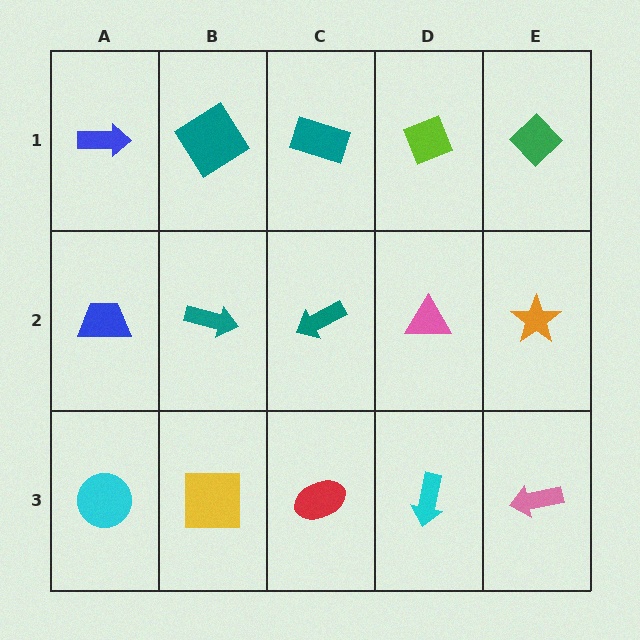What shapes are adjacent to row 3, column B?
A teal arrow (row 2, column B), a cyan circle (row 3, column A), a red ellipse (row 3, column C).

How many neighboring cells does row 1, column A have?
2.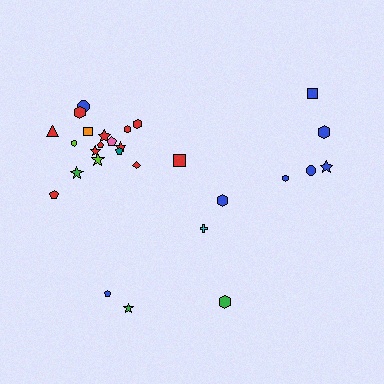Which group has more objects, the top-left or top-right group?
The top-left group.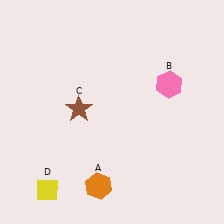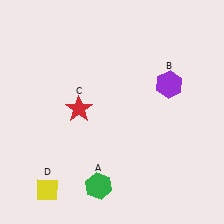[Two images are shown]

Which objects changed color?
A changed from orange to green. B changed from pink to purple. C changed from brown to red.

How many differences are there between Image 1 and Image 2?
There are 3 differences between the two images.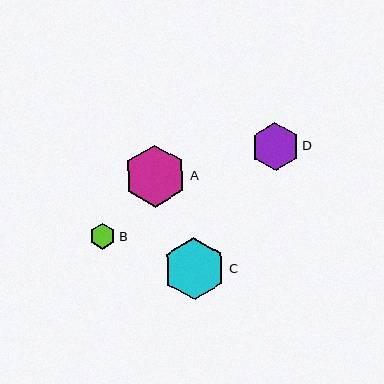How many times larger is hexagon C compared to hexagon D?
Hexagon C is approximately 1.3 times the size of hexagon D.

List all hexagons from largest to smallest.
From largest to smallest: C, A, D, B.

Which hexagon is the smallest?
Hexagon B is the smallest with a size of approximately 26 pixels.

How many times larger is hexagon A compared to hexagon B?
Hexagon A is approximately 2.4 times the size of hexagon B.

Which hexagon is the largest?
Hexagon C is the largest with a size of approximately 62 pixels.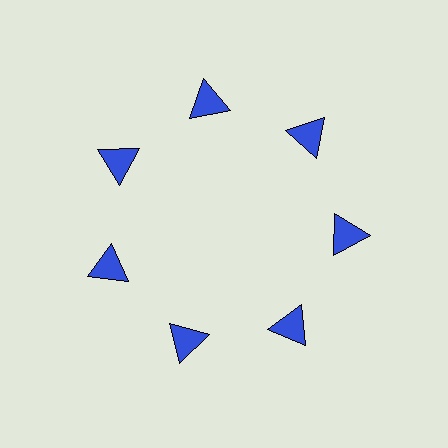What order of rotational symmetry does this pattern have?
This pattern has 7-fold rotational symmetry.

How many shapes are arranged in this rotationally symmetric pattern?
There are 7 shapes, arranged in 7 groups of 1.